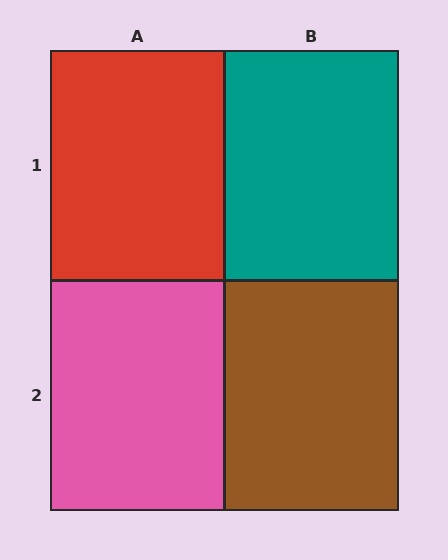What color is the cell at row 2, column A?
Pink.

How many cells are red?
1 cell is red.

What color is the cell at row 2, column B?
Brown.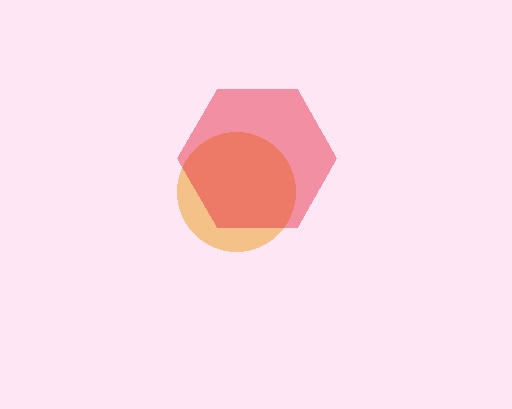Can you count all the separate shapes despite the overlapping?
Yes, there are 2 separate shapes.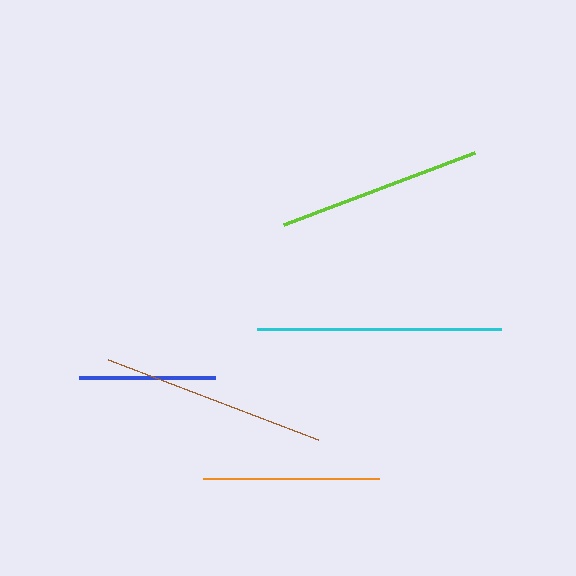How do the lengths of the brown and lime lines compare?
The brown and lime lines are approximately the same length.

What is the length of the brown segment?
The brown segment is approximately 225 pixels long.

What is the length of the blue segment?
The blue segment is approximately 135 pixels long.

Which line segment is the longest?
The cyan line is the longest at approximately 244 pixels.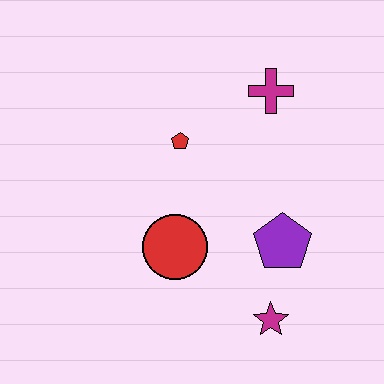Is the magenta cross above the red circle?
Yes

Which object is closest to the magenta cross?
The red pentagon is closest to the magenta cross.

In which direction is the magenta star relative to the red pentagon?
The magenta star is below the red pentagon.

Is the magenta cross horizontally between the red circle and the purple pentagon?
Yes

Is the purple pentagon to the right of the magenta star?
Yes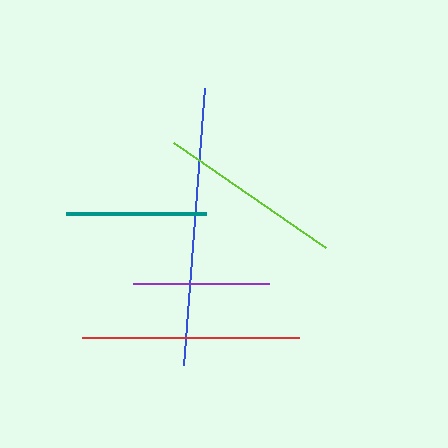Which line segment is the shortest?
The purple line is the shortest at approximately 135 pixels.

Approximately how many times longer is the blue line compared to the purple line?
The blue line is approximately 2.0 times the length of the purple line.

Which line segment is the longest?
The blue line is the longest at approximately 278 pixels.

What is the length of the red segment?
The red segment is approximately 217 pixels long.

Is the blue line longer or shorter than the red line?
The blue line is longer than the red line.